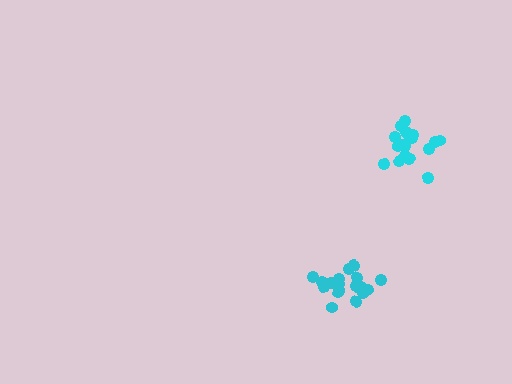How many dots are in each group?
Group 1: 18 dots, Group 2: 20 dots (38 total).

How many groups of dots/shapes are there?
There are 2 groups.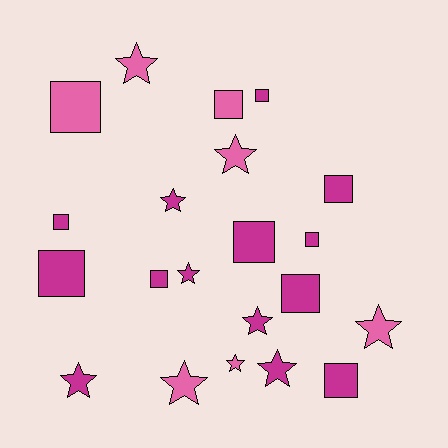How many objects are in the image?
There are 21 objects.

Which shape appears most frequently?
Square, with 11 objects.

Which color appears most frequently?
Magenta, with 14 objects.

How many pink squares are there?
There are 2 pink squares.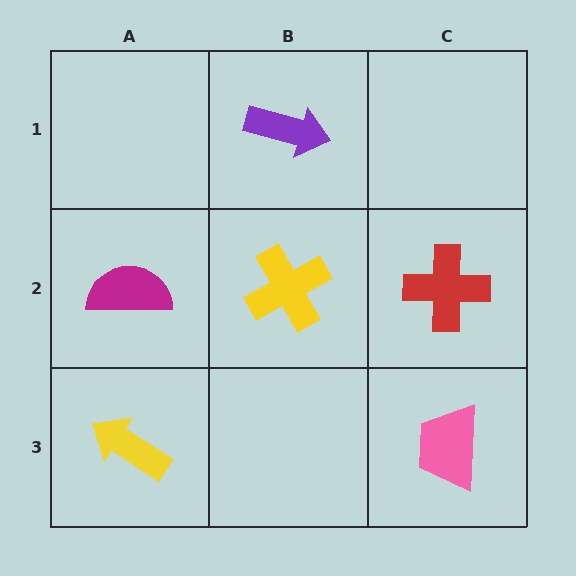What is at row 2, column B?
A yellow cross.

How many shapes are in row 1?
1 shape.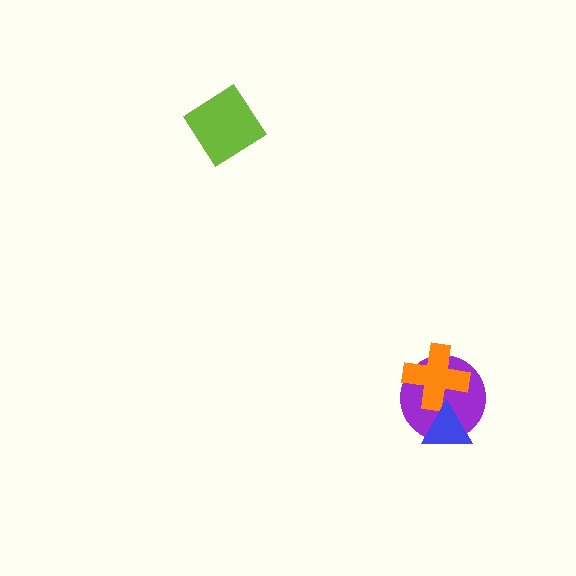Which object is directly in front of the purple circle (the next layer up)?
The orange cross is directly in front of the purple circle.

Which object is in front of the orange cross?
The blue triangle is in front of the orange cross.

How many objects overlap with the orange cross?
2 objects overlap with the orange cross.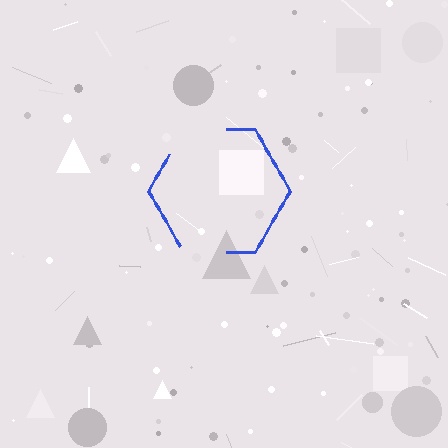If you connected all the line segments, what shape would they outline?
They would outline a hexagon.